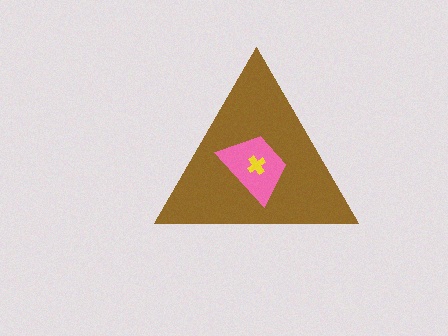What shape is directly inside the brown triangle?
The pink trapezoid.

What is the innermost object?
The yellow cross.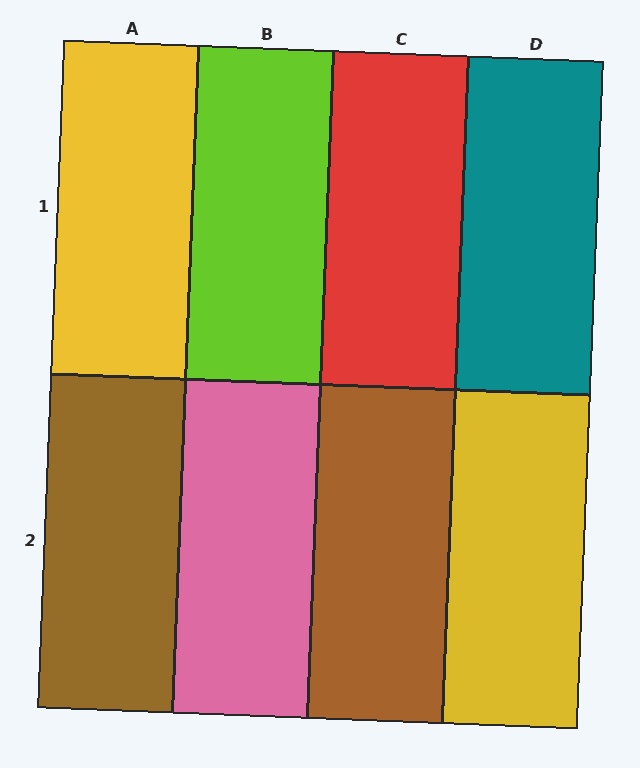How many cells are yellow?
2 cells are yellow.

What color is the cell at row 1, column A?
Yellow.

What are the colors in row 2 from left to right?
Brown, pink, brown, yellow.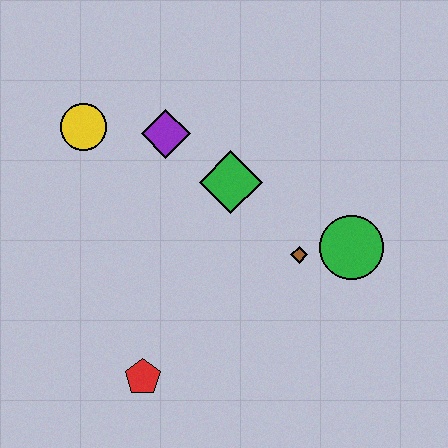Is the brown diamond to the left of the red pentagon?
No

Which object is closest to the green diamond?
The purple diamond is closest to the green diamond.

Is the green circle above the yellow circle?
No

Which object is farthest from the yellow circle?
The green circle is farthest from the yellow circle.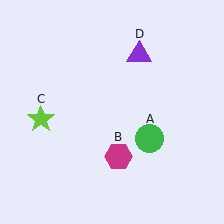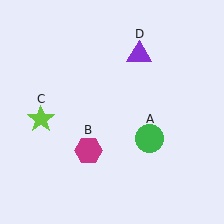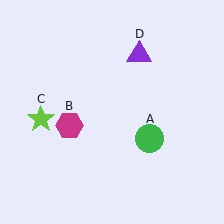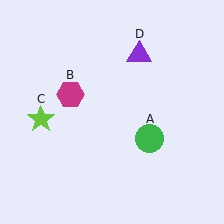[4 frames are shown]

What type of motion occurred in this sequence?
The magenta hexagon (object B) rotated clockwise around the center of the scene.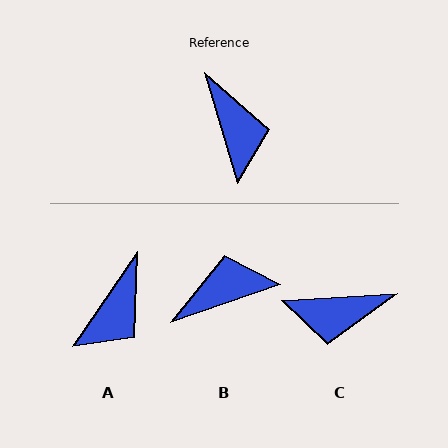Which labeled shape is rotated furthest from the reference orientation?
C, about 103 degrees away.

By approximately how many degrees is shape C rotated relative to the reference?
Approximately 103 degrees clockwise.